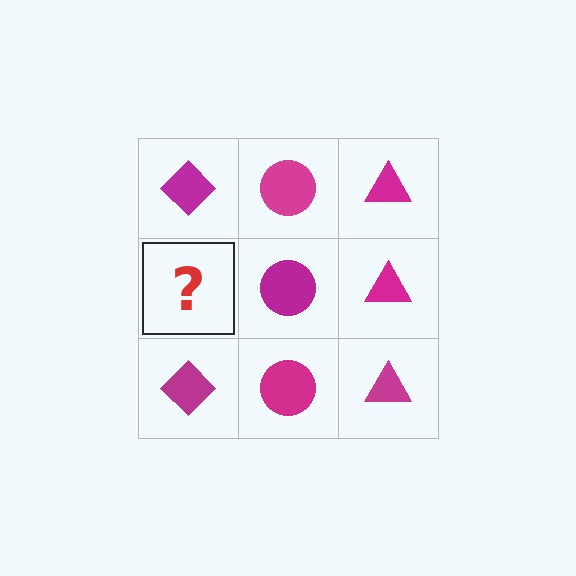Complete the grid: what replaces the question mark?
The question mark should be replaced with a magenta diamond.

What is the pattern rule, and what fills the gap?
The rule is that each column has a consistent shape. The gap should be filled with a magenta diamond.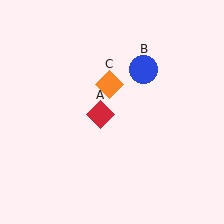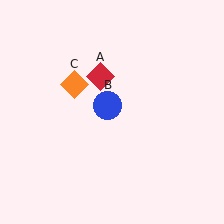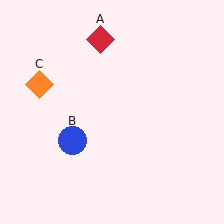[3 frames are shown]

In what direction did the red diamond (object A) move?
The red diamond (object A) moved up.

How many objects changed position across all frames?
3 objects changed position: red diamond (object A), blue circle (object B), orange diamond (object C).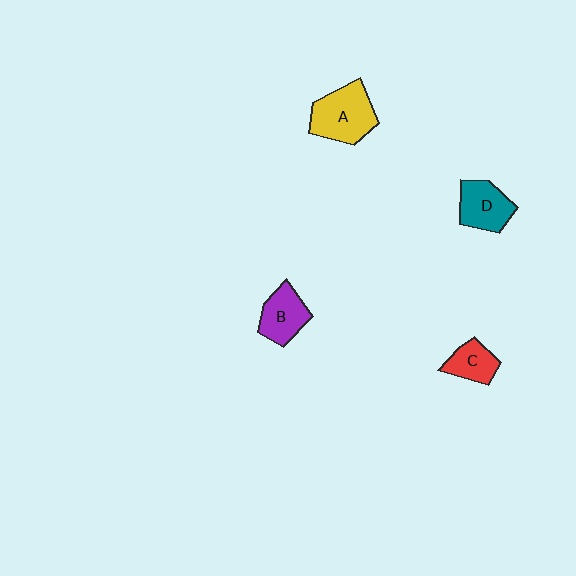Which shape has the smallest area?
Shape C (red).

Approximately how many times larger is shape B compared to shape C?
Approximately 1.3 times.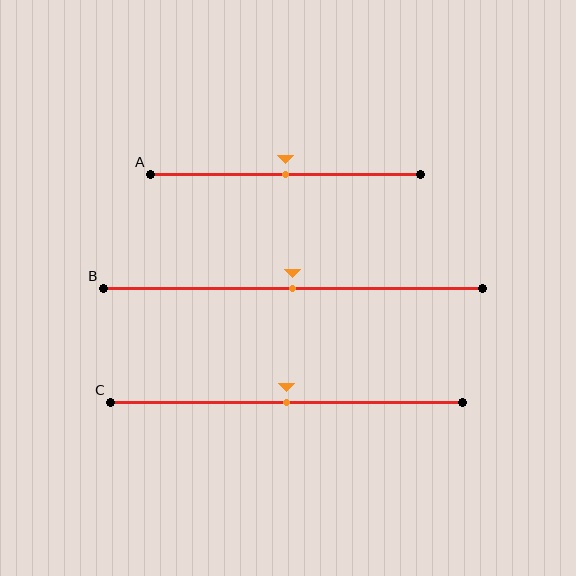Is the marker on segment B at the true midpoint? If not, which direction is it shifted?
Yes, the marker on segment B is at the true midpoint.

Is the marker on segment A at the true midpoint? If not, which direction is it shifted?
Yes, the marker on segment A is at the true midpoint.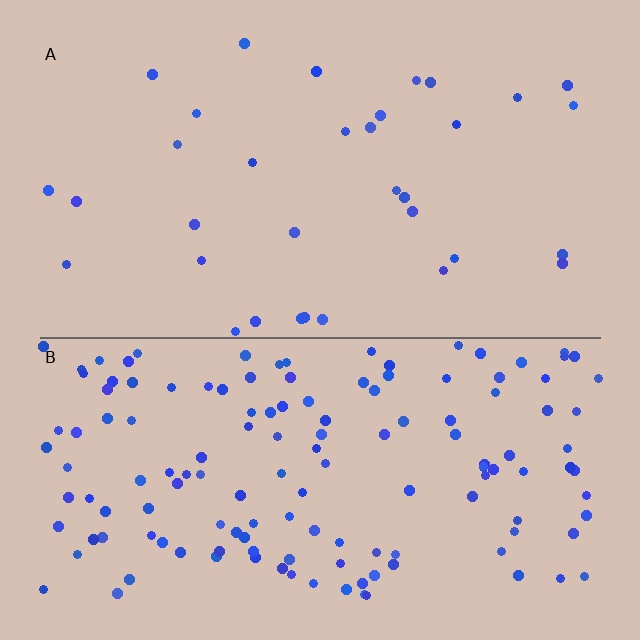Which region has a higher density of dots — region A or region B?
B (the bottom).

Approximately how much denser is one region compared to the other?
Approximately 4.3× — region B over region A.